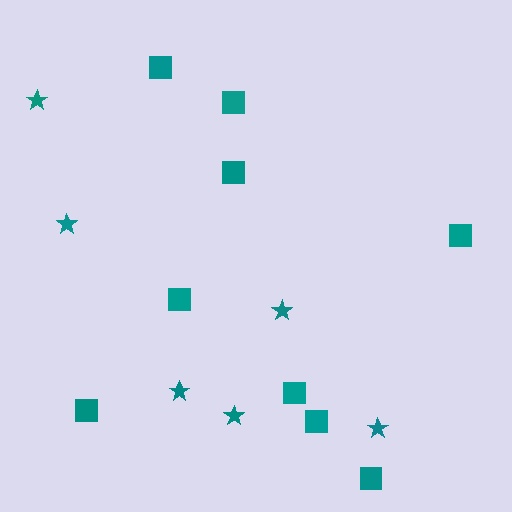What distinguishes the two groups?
There are 2 groups: one group of squares (9) and one group of stars (6).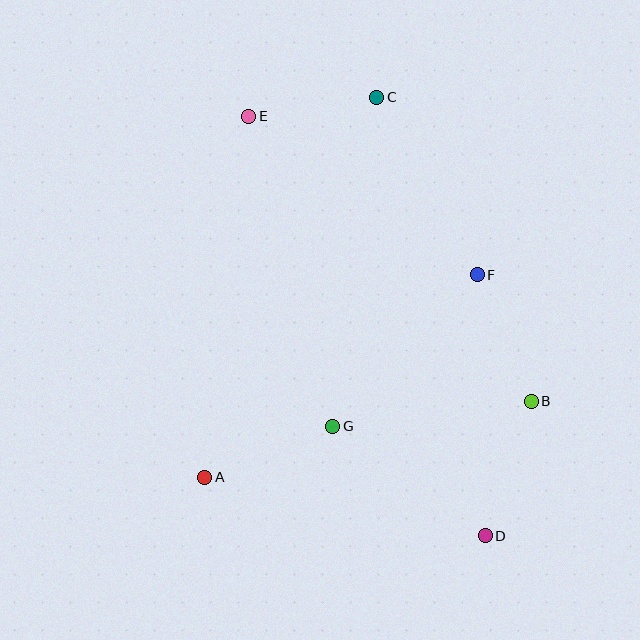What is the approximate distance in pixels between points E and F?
The distance between E and F is approximately 278 pixels.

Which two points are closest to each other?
Points C and E are closest to each other.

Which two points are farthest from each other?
Points D and E are farthest from each other.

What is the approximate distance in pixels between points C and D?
The distance between C and D is approximately 452 pixels.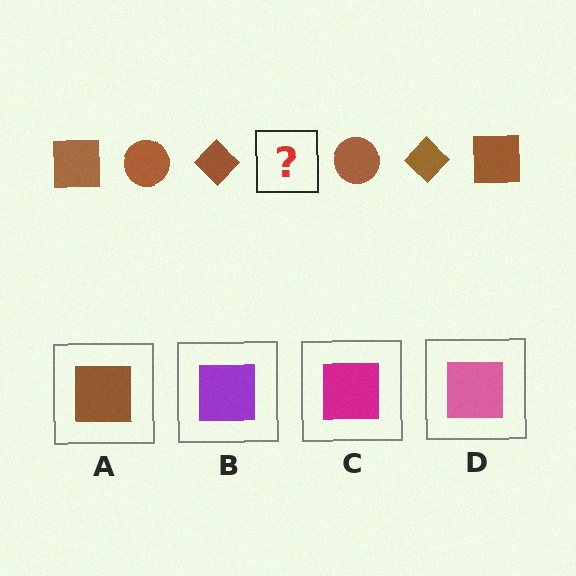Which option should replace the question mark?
Option A.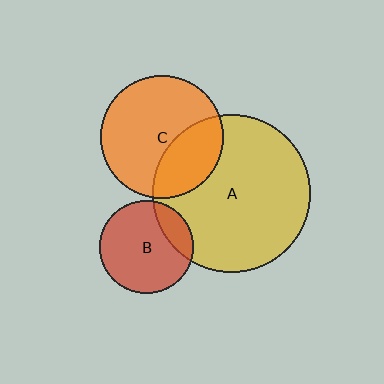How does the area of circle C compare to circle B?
Approximately 1.7 times.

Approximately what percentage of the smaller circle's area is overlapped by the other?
Approximately 30%.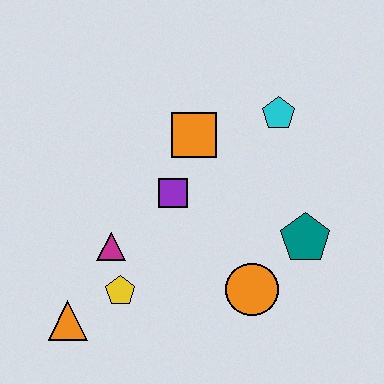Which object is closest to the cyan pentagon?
The orange square is closest to the cyan pentagon.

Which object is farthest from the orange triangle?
The cyan pentagon is farthest from the orange triangle.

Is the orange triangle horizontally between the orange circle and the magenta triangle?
No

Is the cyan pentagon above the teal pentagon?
Yes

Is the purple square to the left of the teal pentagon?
Yes